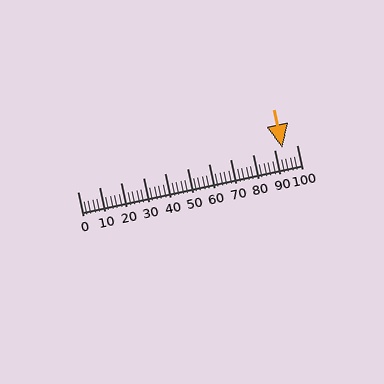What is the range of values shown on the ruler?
The ruler shows values from 0 to 100.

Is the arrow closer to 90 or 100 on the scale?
The arrow is closer to 90.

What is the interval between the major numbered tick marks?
The major tick marks are spaced 10 units apart.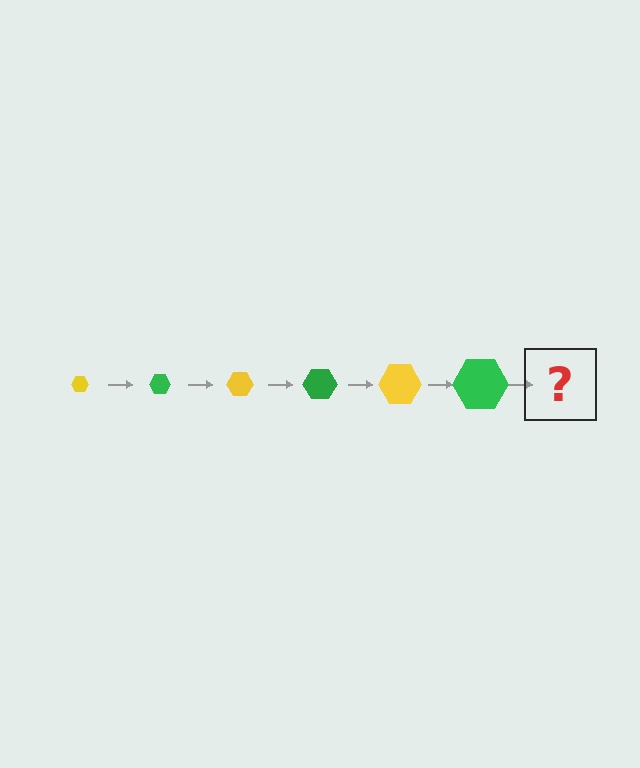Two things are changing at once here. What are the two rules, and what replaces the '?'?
The two rules are that the hexagon grows larger each step and the color cycles through yellow and green. The '?' should be a yellow hexagon, larger than the previous one.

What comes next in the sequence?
The next element should be a yellow hexagon, larger than the previous one.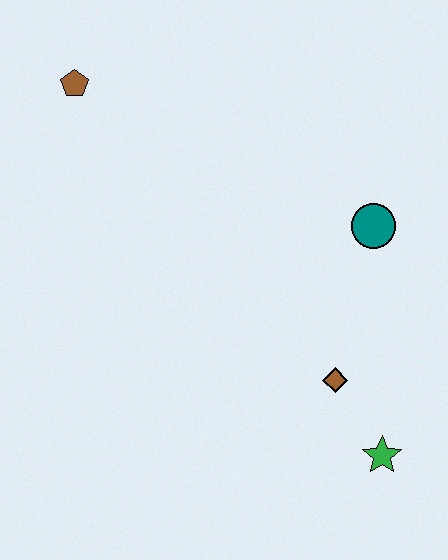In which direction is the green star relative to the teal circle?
The green star is below the teal circle.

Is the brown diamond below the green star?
No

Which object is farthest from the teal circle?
The brown pentagon is farthest from the teal circle.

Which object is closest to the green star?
The brown diamond is closest to the green star.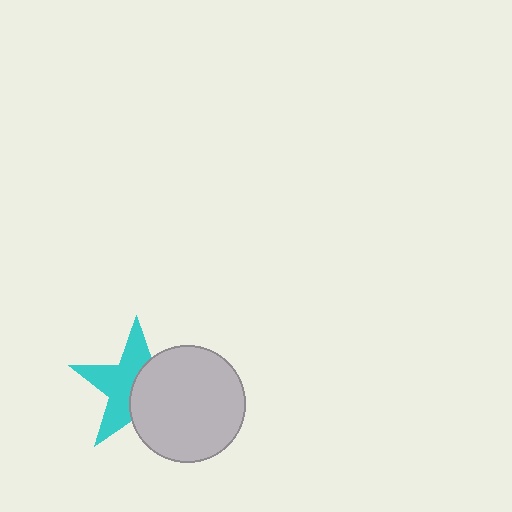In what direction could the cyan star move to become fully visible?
The cyan star could move left. That would shift it out from behind the light gray circle entirely.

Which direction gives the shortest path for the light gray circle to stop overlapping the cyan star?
Moving right gives the shortest separation.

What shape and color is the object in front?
The object in front is a light gray circle.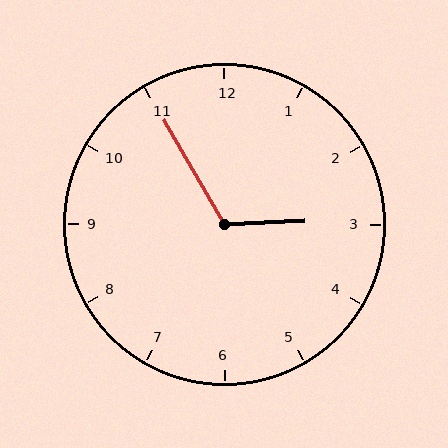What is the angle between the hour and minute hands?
Approximately 118 degrees.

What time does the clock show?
2:55.